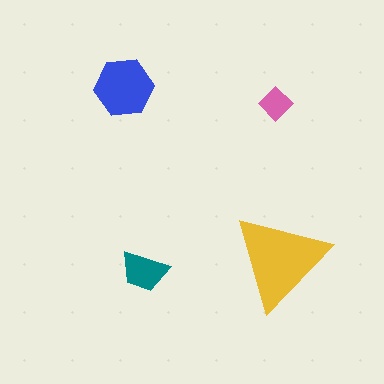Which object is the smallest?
The pink diamond.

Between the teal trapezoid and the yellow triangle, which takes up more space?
The yellow triangle.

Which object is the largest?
The yellow triangle.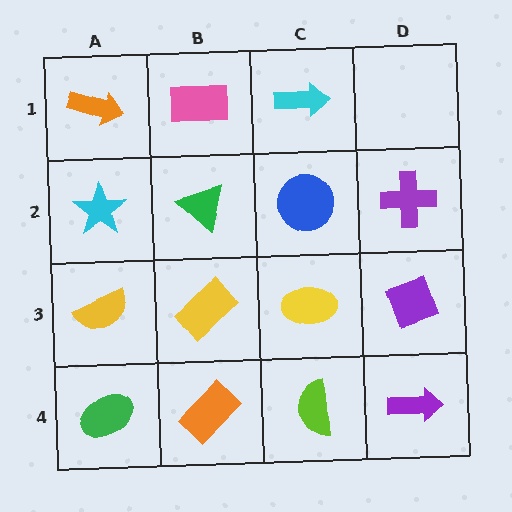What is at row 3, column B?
A yellow rectangle.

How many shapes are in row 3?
4 shapes.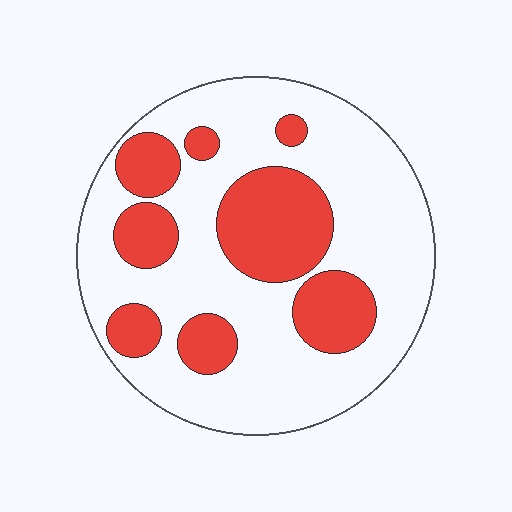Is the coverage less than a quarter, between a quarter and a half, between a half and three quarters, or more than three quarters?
Between a quarter and a half.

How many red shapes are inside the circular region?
8.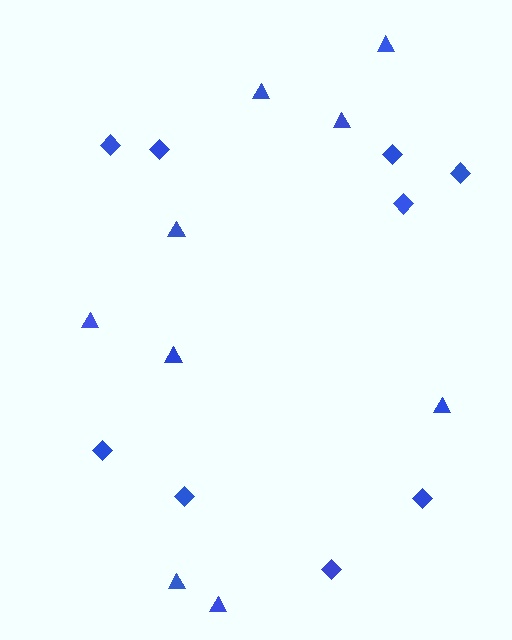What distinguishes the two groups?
There are 2 groups: one group of diamonds (9) and one group of triangles (9).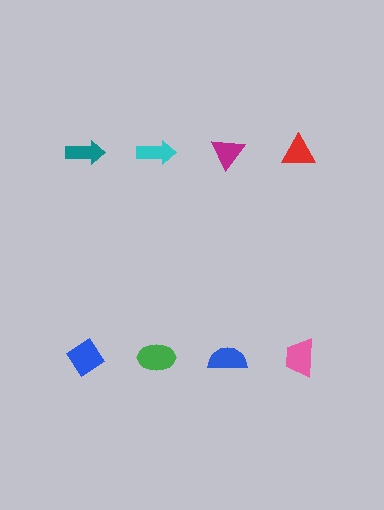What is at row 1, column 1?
A teal arrow.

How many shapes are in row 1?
4 shapes.